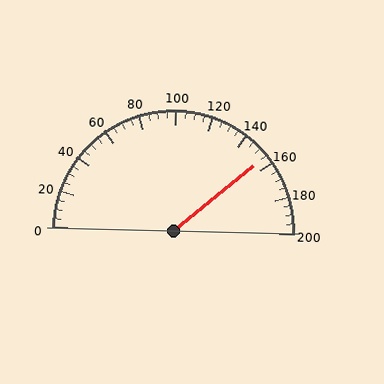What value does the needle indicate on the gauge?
The needle indicates approximately 155.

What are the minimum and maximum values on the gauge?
The gauge ranges from 0 to 200.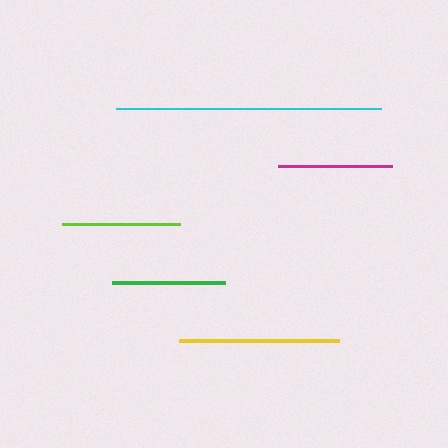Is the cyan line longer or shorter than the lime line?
The cyan line is longer than the lime line.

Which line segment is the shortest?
The green line is the shortest at approximately 113 pixels.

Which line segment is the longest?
The cyan line is the longest at approximately 265 pixels.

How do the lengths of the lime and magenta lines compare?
The lime and magenta lines are approximately the same length.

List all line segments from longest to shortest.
From longest to shortest: cyan, yellow, lime, magenta, green.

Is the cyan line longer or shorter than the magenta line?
The cyan line is longer than the magenta line.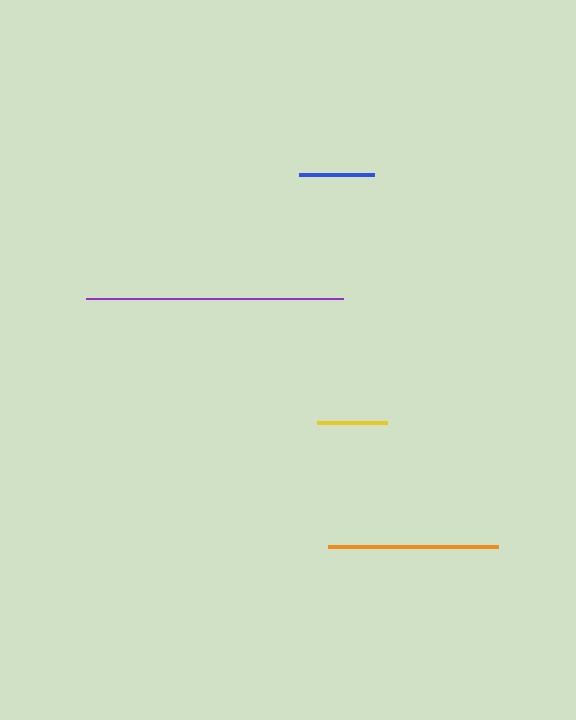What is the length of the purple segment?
The purple segment is approximately 257 pixels long.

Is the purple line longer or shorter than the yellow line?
The purple line is longer than the yellow line.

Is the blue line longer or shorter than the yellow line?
The blue line is longer than the yellow line.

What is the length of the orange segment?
The orange segment is approximately 170 pixels long.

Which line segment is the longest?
The purple line is the longest at approximately 257 pixels.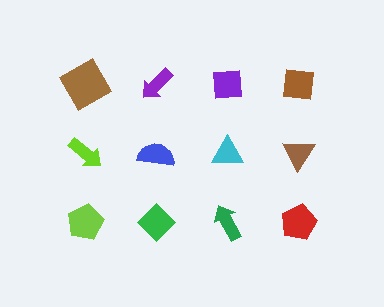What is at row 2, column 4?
A brown triangle.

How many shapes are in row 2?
4 shapes.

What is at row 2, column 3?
A cyan triangle.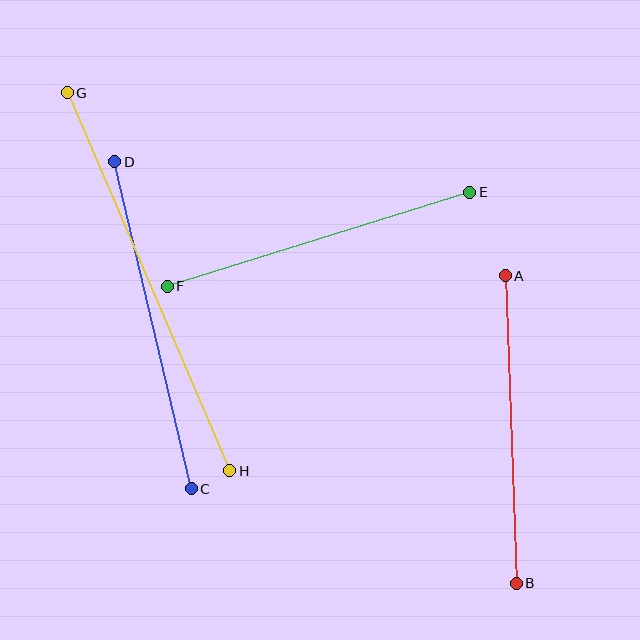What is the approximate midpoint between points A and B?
The midpoint is at approximately (511, 429) pixels.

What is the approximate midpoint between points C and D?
The midpoint is at approximately (153, 325) pixels.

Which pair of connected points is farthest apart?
Points G and H are farthest apart.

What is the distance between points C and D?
The distance is approximately 336 pixels.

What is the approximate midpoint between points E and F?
The midpoint is at approximately (318, 239) pixels.